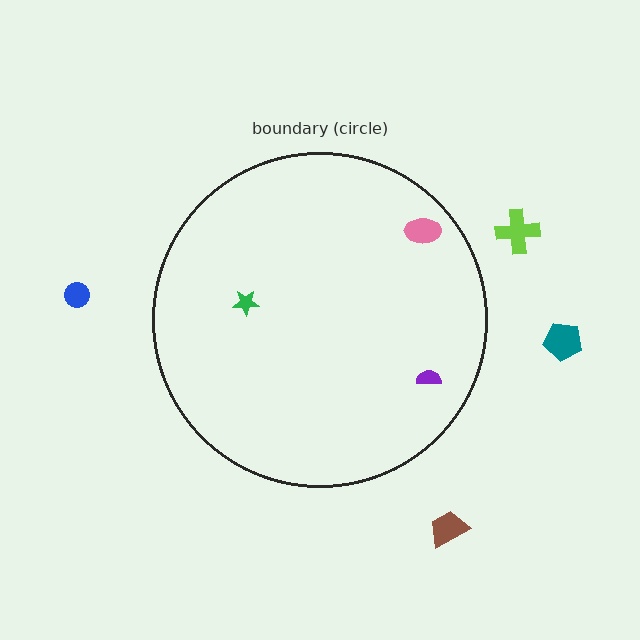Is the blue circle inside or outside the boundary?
Outside.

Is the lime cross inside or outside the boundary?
Outside.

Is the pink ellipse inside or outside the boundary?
Inside.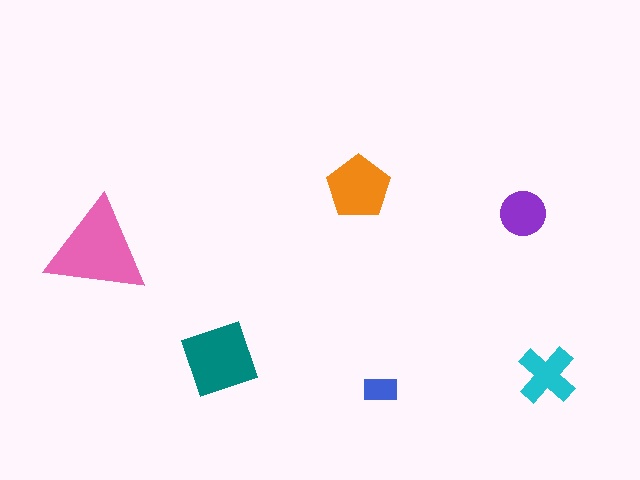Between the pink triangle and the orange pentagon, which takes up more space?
The pink triangle.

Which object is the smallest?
The blue rectangle.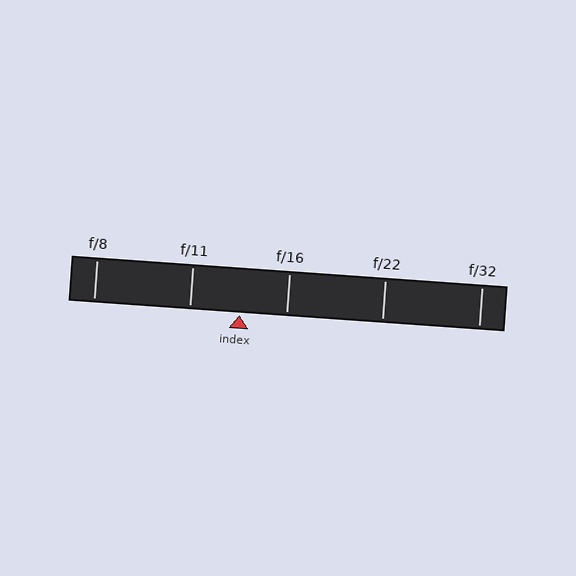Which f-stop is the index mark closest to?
The index mark is closest to f/16.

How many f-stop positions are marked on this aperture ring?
There are 5 f-stop positions marked.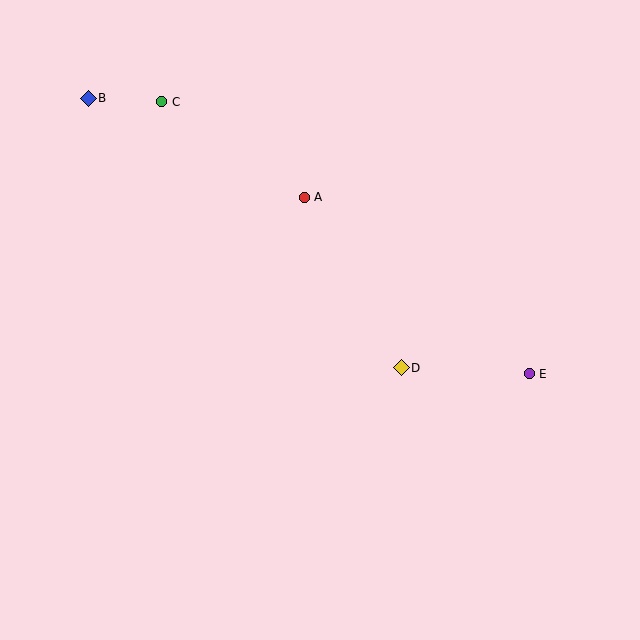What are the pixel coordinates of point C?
Point C is at (162, 102).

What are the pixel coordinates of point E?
Point E is at (529, 374).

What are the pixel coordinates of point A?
Point A is at (304, 197).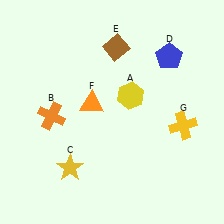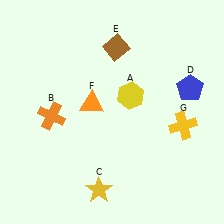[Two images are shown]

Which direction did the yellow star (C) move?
The yellow star (C) moved right.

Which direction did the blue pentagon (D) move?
The blue pentagon (D) moved down.